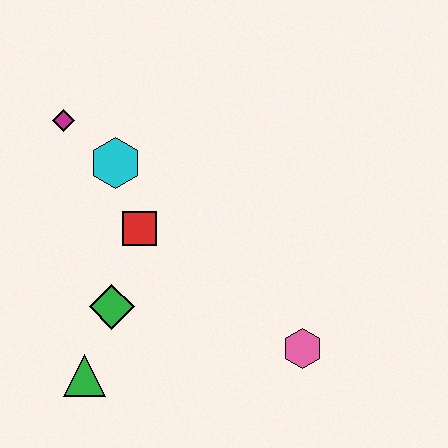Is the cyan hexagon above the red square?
Yes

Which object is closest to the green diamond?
The green triangle is closest to the green diamond.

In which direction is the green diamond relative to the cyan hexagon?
The green diamond is below the cyan hexagon.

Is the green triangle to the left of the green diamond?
Yes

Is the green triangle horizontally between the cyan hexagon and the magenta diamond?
Yes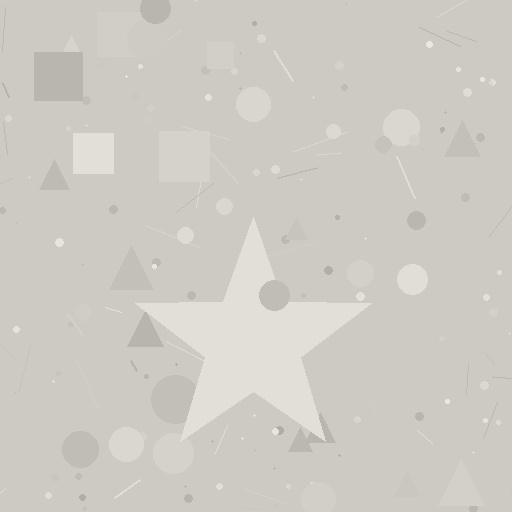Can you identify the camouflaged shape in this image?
The camouflaged shape is a star.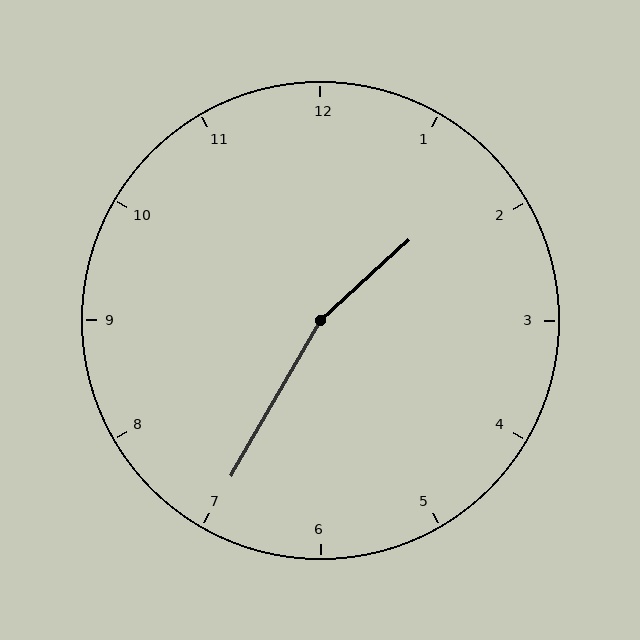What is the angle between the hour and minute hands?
Approximately 162 degrees.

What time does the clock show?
1:35.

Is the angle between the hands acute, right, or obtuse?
It is obtuse.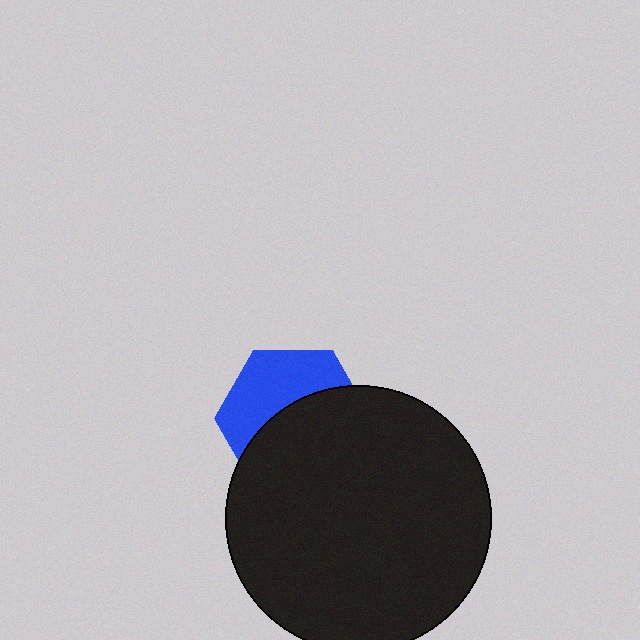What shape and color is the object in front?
The object in front is a black circle.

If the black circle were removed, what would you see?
You would see the complete blue hexagon.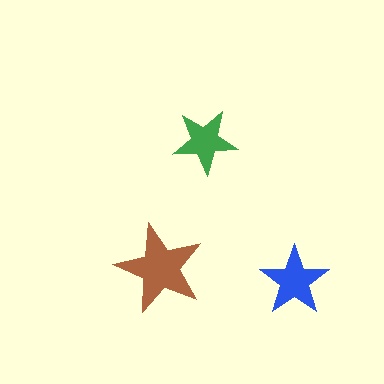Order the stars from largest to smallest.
the brown one, the blue one, the green one.